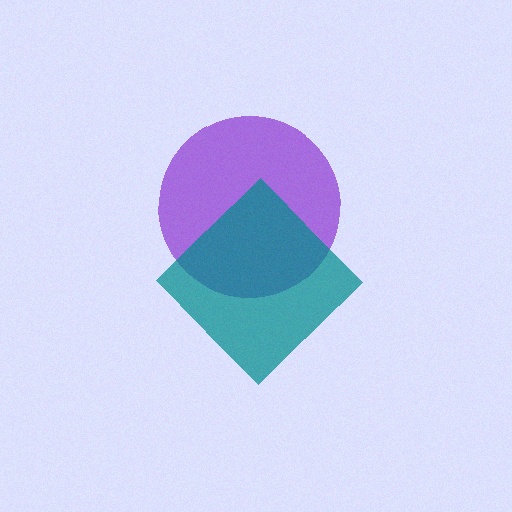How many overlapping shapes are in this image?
There are 2 overlapping shapes in the image.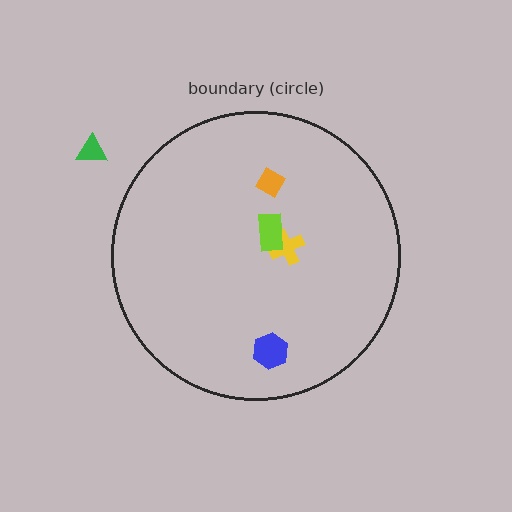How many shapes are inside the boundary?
4 inside, 1 outside.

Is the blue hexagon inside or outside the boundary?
Inside.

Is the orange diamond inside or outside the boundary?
Inside.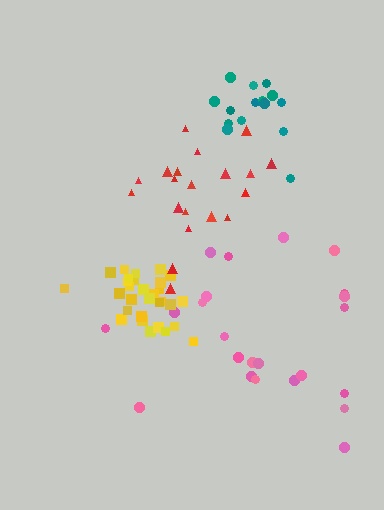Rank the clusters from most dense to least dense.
yellow, teal, red, pink.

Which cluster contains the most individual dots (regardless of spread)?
Yellow (30).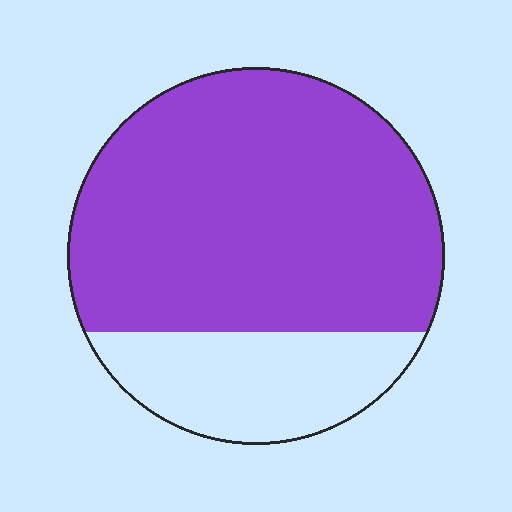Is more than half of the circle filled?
Yes.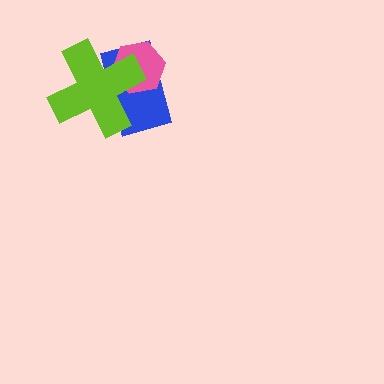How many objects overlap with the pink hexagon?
2 objects overlap with the pink hexagon.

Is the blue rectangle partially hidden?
Yes, it is partially covered by another shape.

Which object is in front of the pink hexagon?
The lime cross is in front of the pink hexagon.